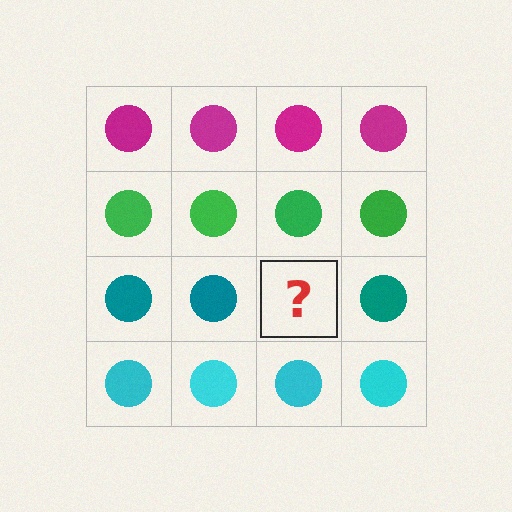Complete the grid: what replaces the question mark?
The question mark should be replaced with a teal circle.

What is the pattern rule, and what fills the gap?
The rule is that each row has a consistent color. The gap should be filled with a teal circle.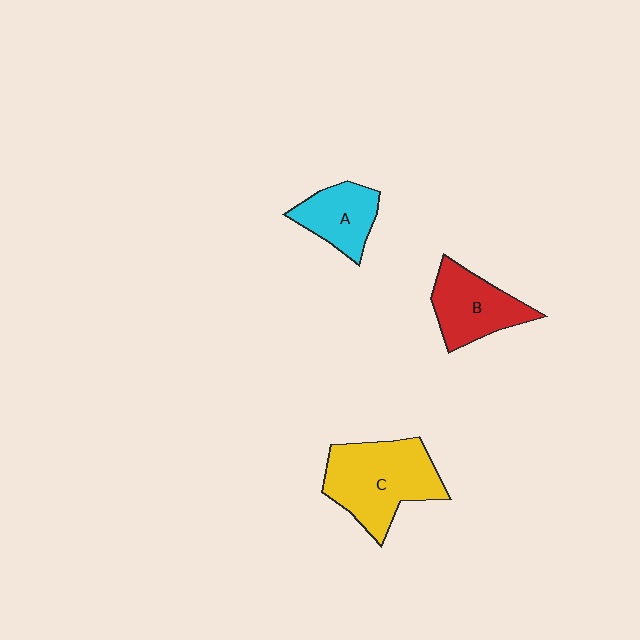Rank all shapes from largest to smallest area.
From largest to smallest: C (yellow), B (red), A (cyan).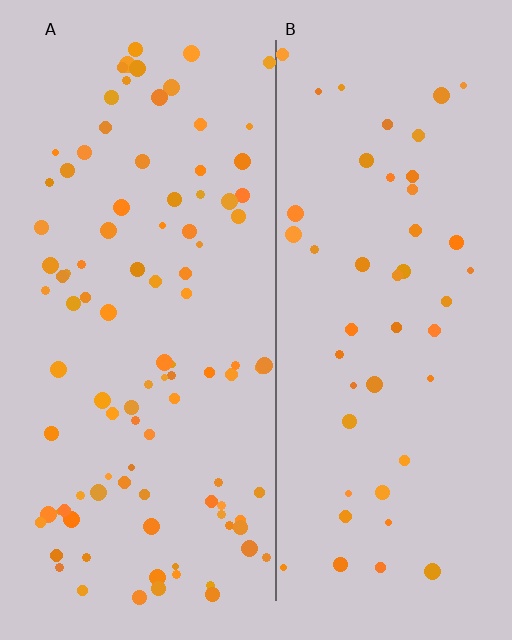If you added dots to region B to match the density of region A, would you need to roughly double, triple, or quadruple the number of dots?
Approximately double.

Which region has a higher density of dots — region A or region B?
A (the left).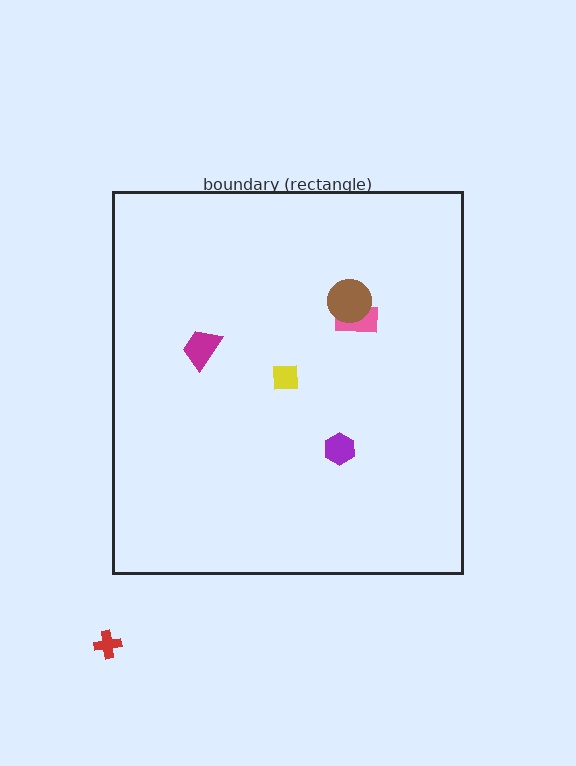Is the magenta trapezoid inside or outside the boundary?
Inside.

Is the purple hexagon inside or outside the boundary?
Inside.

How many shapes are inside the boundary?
5 inside, 1 outside.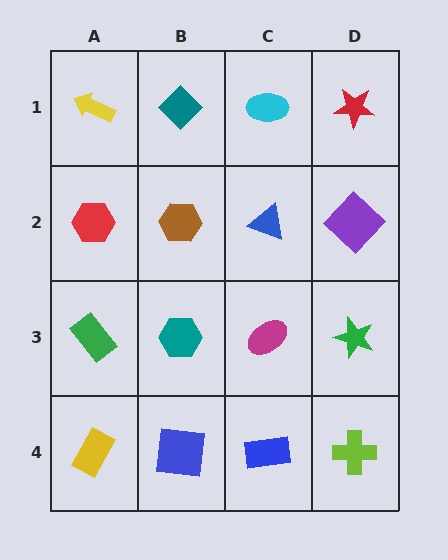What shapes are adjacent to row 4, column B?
A teal hexagon (row 3, column B), a yellow rectangle (row 4, column A), a blue rectangle (row 4, column C).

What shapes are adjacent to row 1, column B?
A brown hexagon (row 2, column B), a yellow arrow (row 1, column A), a cyan ellipse (row 1, column C).